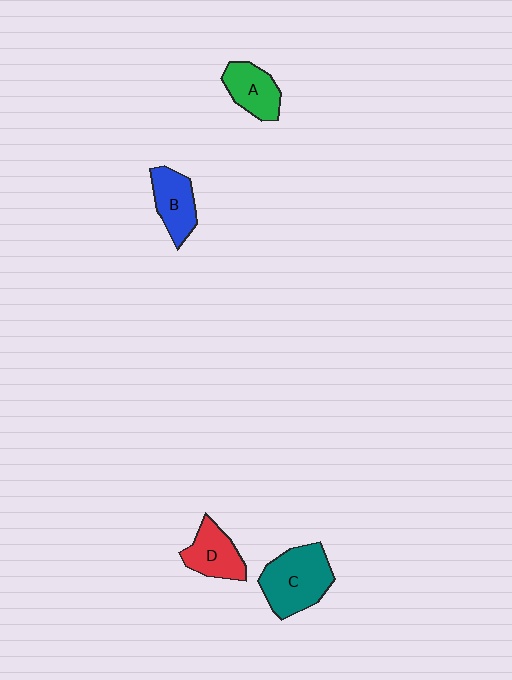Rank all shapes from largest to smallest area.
From largest to smallest: C (teal), D (red), B (blue), A (green).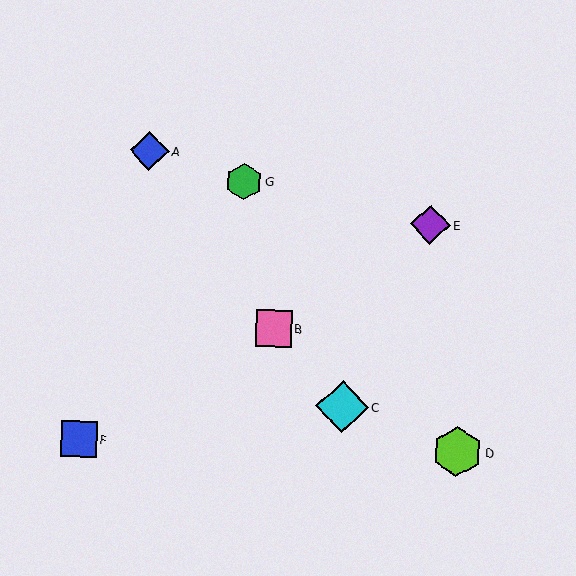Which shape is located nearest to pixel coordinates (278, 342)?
The pink square (labeled B) at (274, 328) is nearest to that location.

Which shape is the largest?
The cyan diamond (labeled C) is the largest.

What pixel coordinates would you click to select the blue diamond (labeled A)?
Click at (149, 151) to select the blue diamond A.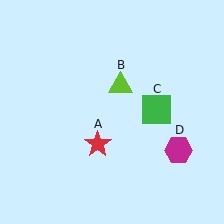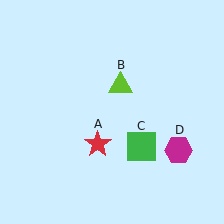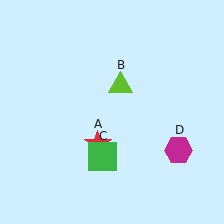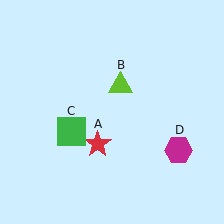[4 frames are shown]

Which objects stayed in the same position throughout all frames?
Red star (object A) and lime triangle (object B) and magenta hexagon (object D) remained stationary.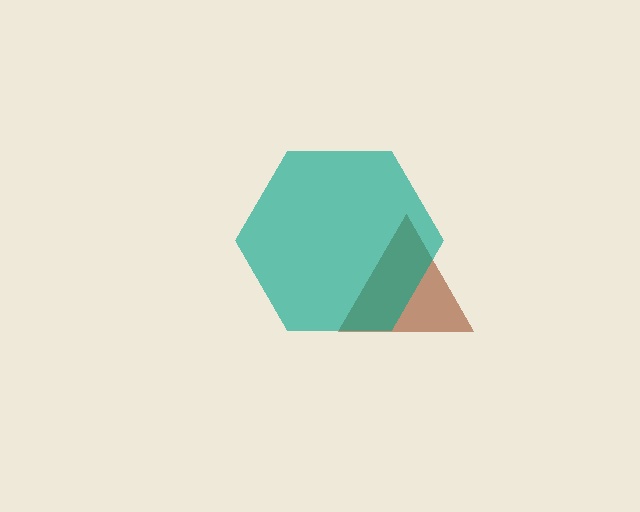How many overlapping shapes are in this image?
There are 2 overlapping shapes in the image.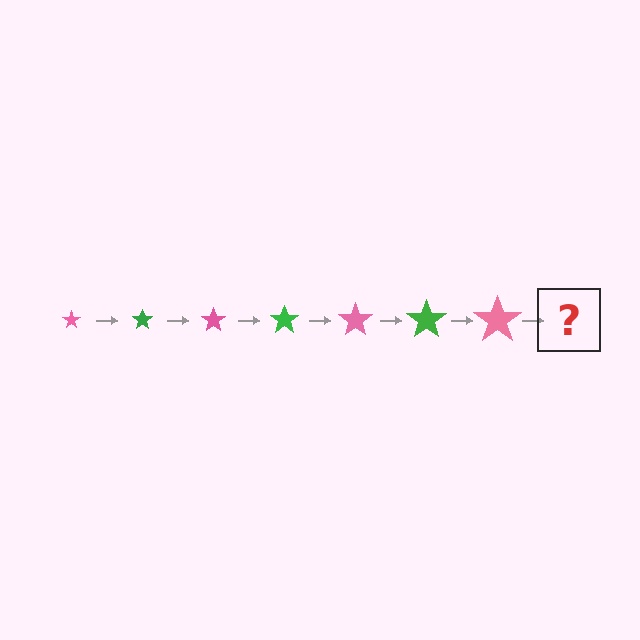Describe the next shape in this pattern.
It should be a green star, larger than the previous one.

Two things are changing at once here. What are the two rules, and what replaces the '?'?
The two rules are that the star grows larger each step and the color cycles through pink and green. The '?' should be a green star, larger than the previous one.